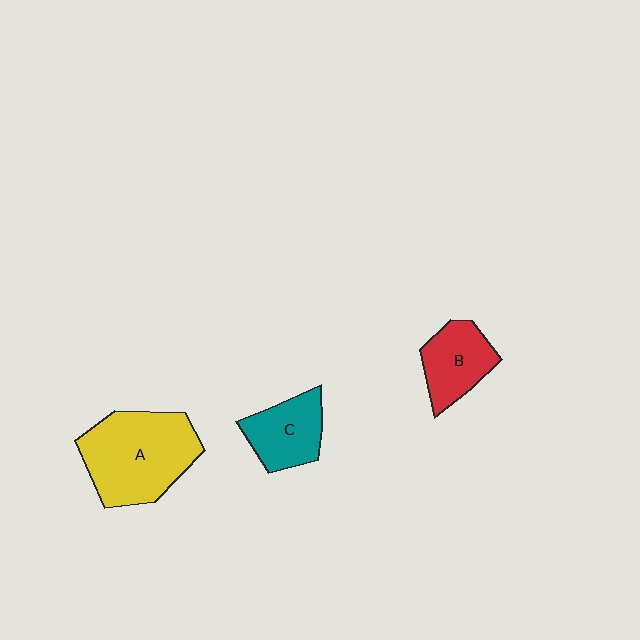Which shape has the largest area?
Shape A (yellow).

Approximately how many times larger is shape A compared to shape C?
Approximately 1.9 times.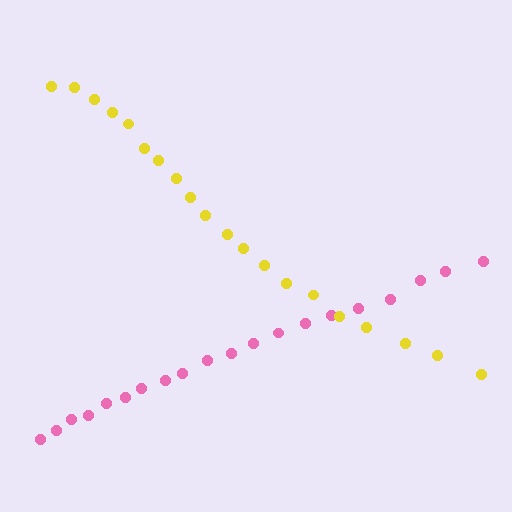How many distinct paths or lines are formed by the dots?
There are 2 distinct paths.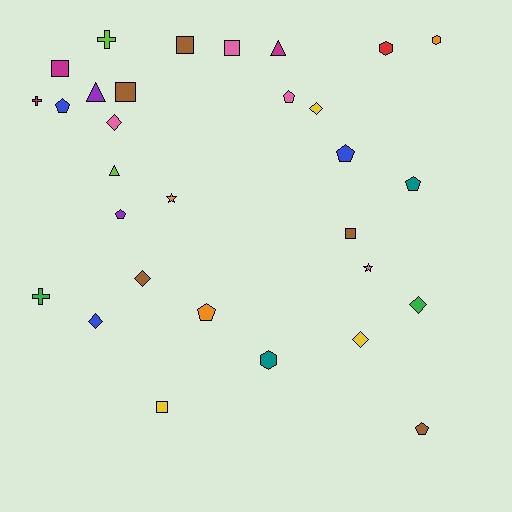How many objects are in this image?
There are 30 objects.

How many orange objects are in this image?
There are 3 orange objects.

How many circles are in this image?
There are no circles.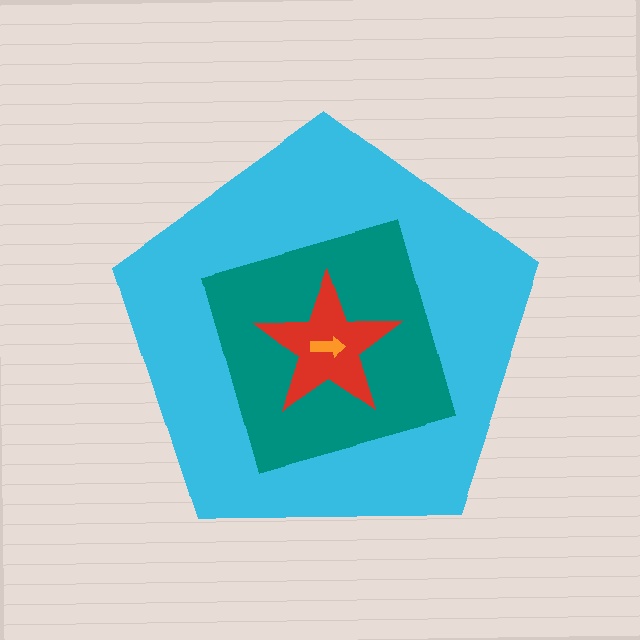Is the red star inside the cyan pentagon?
Yes.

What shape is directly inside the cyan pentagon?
The teal square.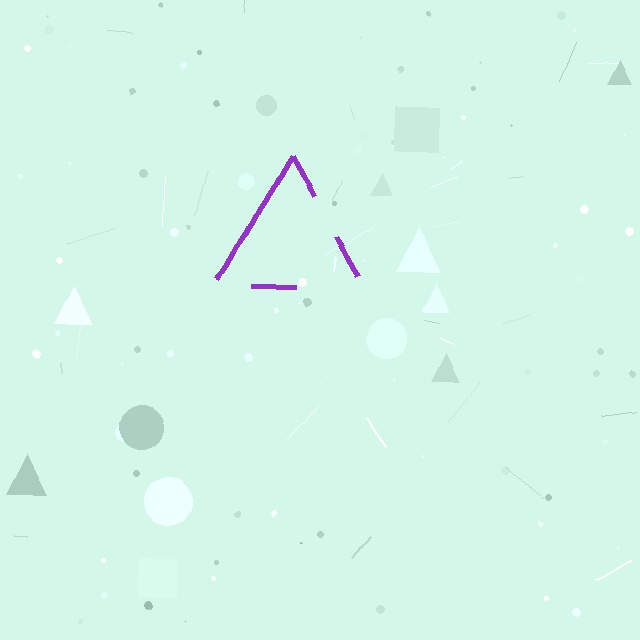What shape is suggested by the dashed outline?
The dashed outline suggests a triangle.